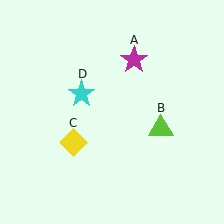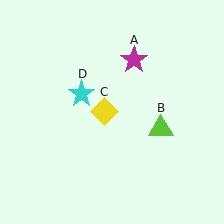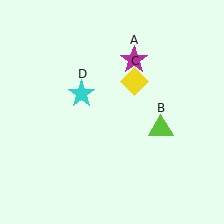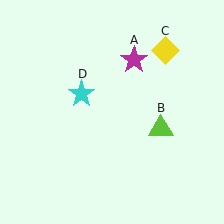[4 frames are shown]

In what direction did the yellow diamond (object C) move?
The yellow diamond (object C) moved up and to the right.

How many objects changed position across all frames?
1 object changed position: yellow diamond (object C).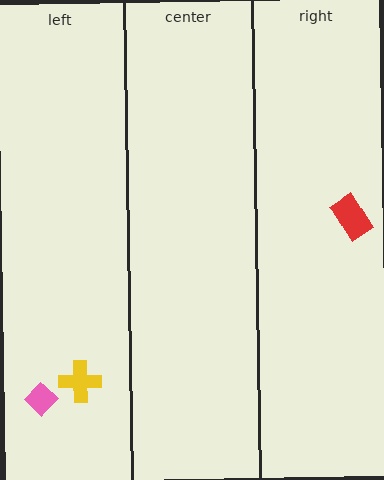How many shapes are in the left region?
2.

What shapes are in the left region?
The pink diamond, the yellow cross.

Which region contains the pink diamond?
The left region.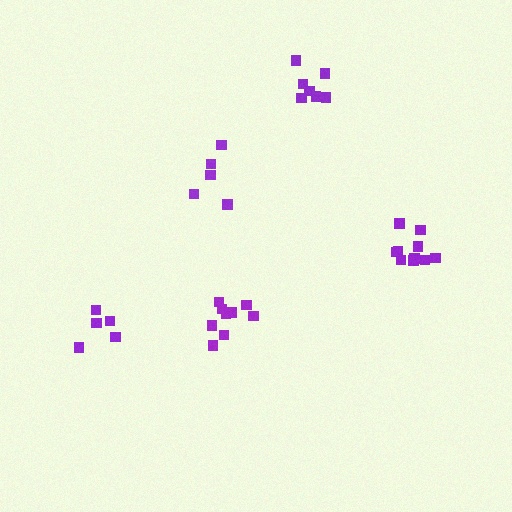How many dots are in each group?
Group 1: 7 dots, Group 2: 9 dots, Group 3: 5 dots, Group 4: 5 dots, Group 5: 10 dots (36 total).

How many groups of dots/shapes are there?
There are 5 groups.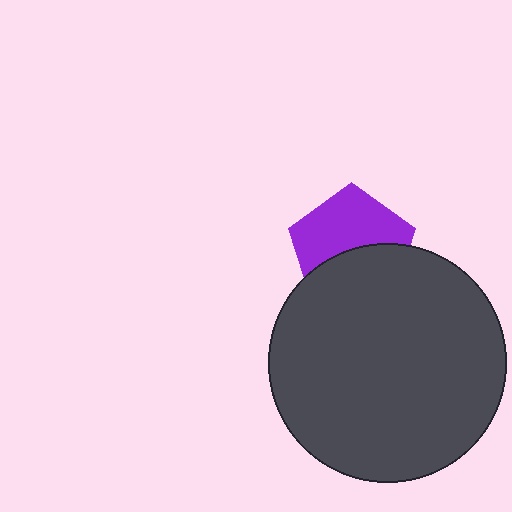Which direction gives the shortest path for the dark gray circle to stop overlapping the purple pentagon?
Moving down gives the shortest separation.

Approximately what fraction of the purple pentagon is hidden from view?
Roughly 45% of the purple pentagon is hidden behind the dark gray circle.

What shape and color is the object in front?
The object in front is a dark gray circle.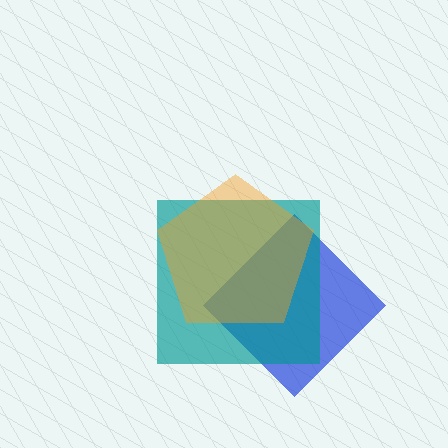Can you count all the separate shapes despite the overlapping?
Yes, there are 3 separate shapes.